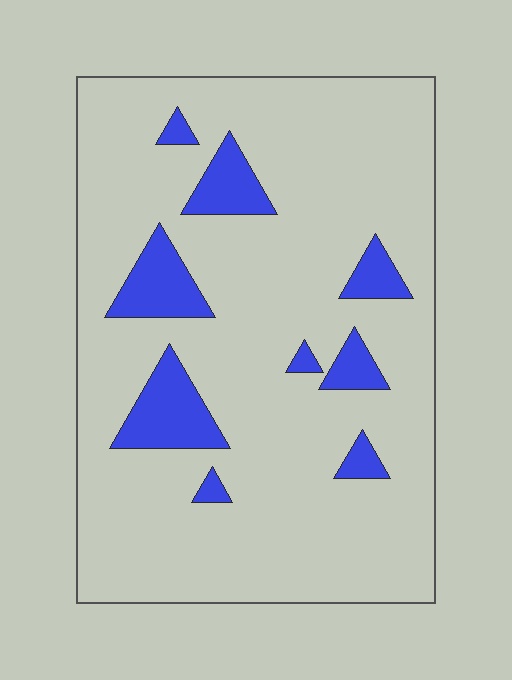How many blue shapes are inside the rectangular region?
9.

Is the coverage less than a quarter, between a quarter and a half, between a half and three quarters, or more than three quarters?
Less than a quarter.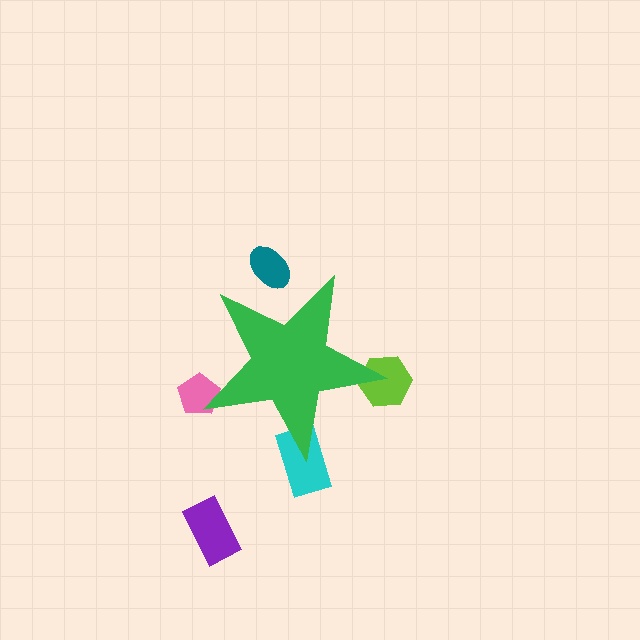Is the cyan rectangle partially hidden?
Yes, the cyan rectangle is partially hidden behind the green star.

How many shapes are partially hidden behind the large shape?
4 shapes are partially hidden.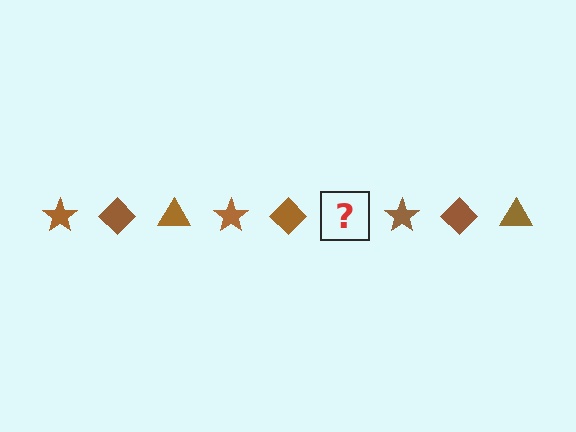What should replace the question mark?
The question mark should be replaced with a brown triangle.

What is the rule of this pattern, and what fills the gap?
The rule is that the pattern cycles through star, diamond, triangle shapes in brown. The gap should be filled with a brown triangle.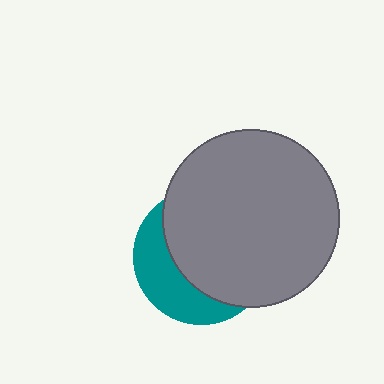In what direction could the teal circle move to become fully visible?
The teal circle could move toward the lower-left. That would shift it out from behind the gray circle entirely.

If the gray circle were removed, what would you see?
You would see the complete teal circle.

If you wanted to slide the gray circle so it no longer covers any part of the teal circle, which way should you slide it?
Slide it toward the upper-right — that is the most direct way to separate the two shapes.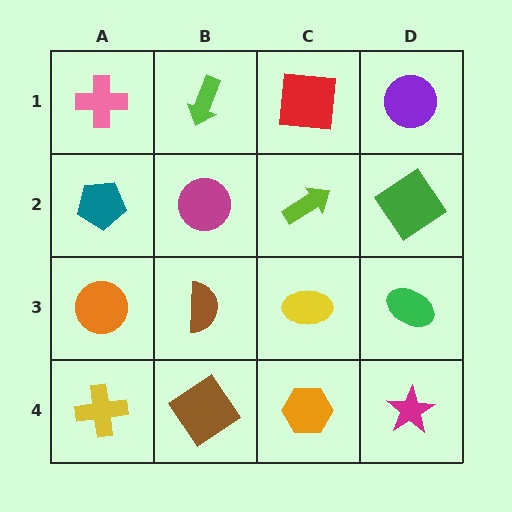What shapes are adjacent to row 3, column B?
A magenta circle (row 2, column B), a brown diamond (row 4, column B), an orange circle (row 3, column A), a yellow ellipse (row 3, column C).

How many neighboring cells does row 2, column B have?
4.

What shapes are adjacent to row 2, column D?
A purple circle (row 1, column D), a green ellipse (row 3, column D), a lime arrow (row 2, column C).